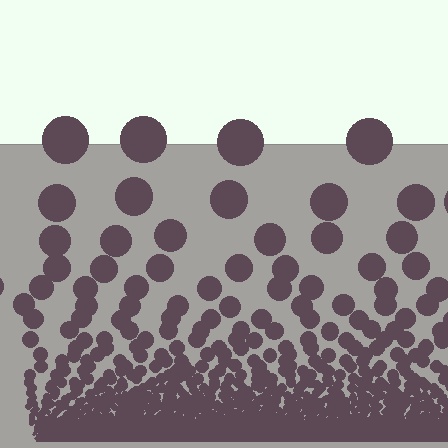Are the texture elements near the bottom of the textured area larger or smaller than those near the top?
Smaller. The gradient is inverted — elements near the bottom are smaller and denser.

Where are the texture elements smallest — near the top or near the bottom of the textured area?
Near the bottom.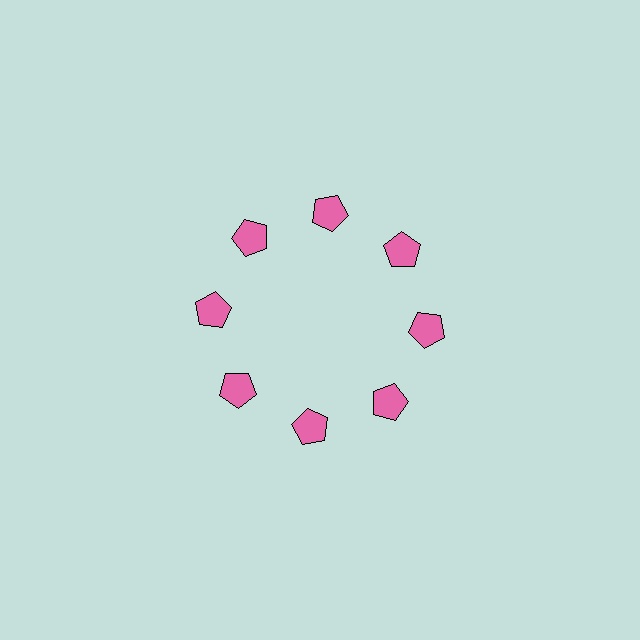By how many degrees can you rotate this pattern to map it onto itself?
The pattern maps onto itself every 45 degrees of rotation.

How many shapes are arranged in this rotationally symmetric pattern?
There are 8 shapes, arranged in 8 groups of 1.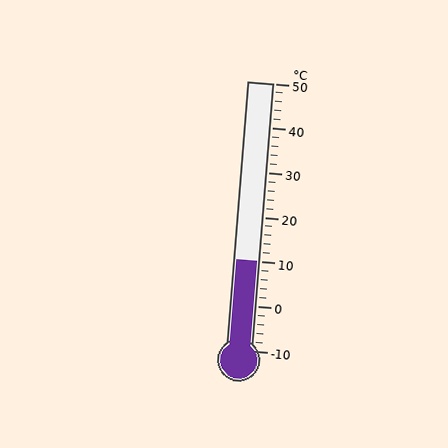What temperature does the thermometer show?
The thermometer shows approximately 10°C.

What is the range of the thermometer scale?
The thermometer scale ranges from -10°C to 50°C.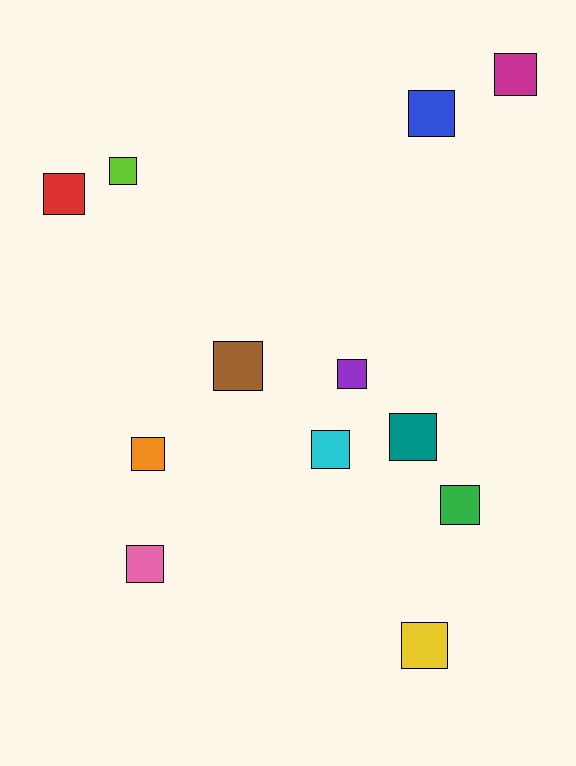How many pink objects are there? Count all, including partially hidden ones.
There is 1 pink object.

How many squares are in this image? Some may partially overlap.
There are 12 squares.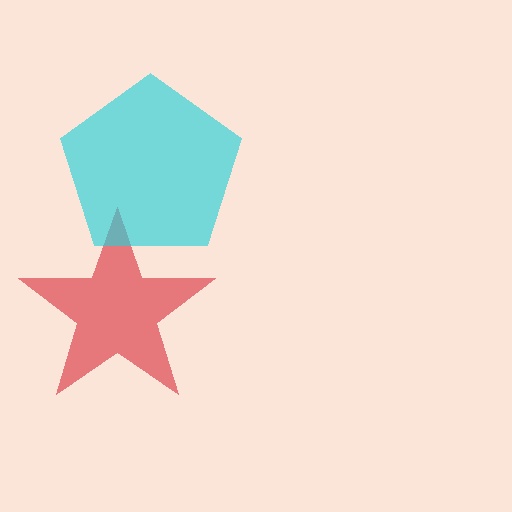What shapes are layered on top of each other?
The layered shapes are: a red star, a cyan pentagon.